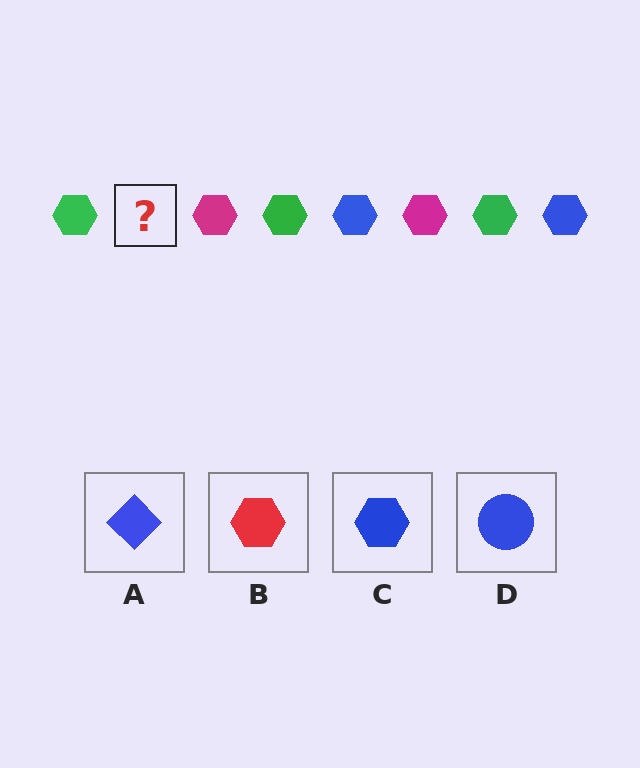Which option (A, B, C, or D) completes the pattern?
C.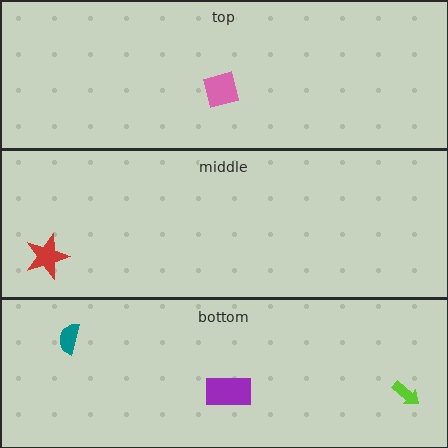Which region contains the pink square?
The top region.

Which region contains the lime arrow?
The bottom region.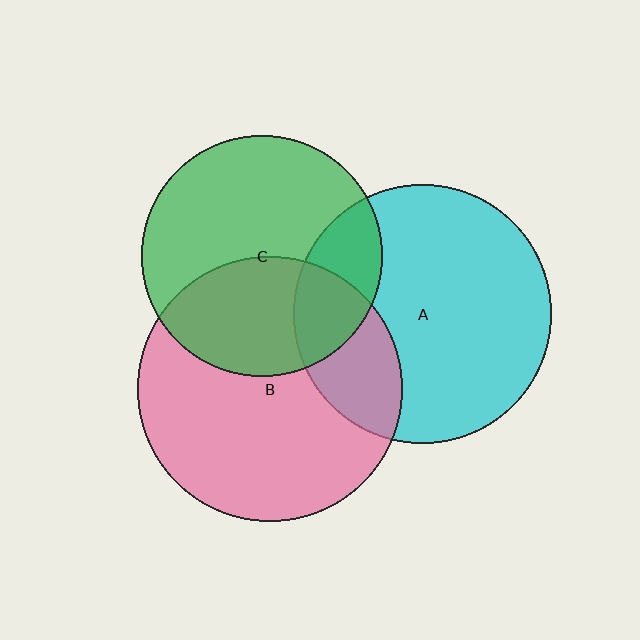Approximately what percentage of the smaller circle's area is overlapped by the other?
Approximately 20%.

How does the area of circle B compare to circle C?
Approximately 1.2 times.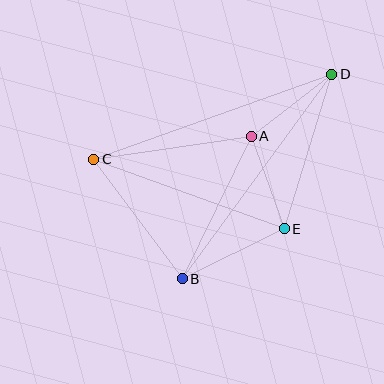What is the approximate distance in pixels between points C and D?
The distance between C and D is approximately 252 pixels.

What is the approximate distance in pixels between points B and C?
The distance between B and C is approximately 148 pixels.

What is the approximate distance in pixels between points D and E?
The distance between D and E is approximately 161 pixels.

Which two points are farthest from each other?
Points B and D are farthest from each other.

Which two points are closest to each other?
Points A and E are closest to each other.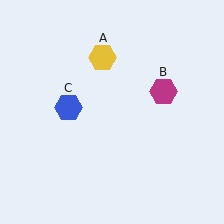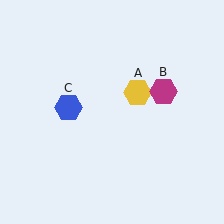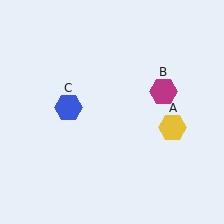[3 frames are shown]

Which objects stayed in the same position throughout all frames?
Magenta hexagon (object B) and blue hexagon (object C) remained stationary.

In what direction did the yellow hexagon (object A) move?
The yellow hexagon (object A) moved down and to the right.